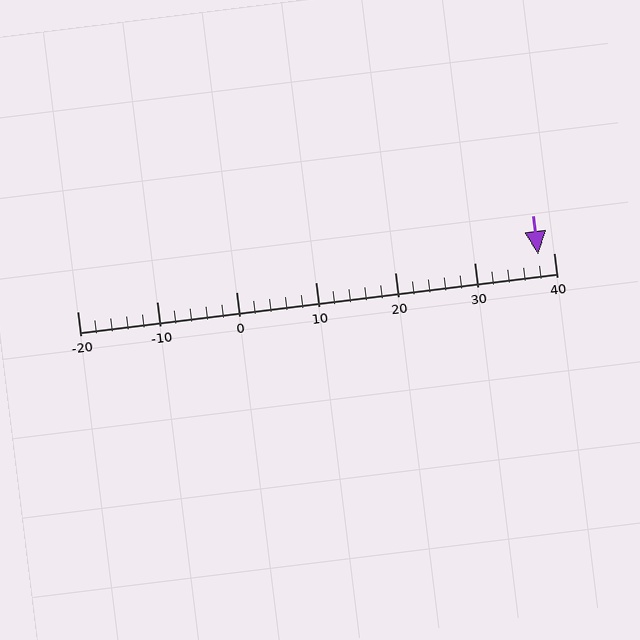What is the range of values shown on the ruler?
The ruler shows values from -20 to 40.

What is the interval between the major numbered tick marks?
The major tick marks are spaced 10 units apart.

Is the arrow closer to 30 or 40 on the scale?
The arrow is closer to 40.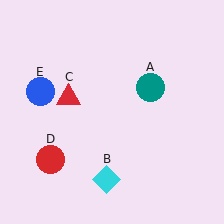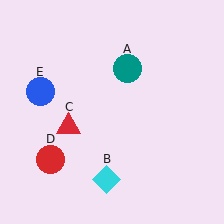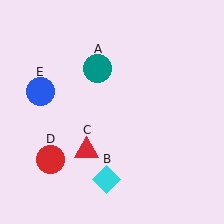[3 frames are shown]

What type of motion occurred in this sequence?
The teal circle (object A), red triangle (object C) rotated counterclockwise around the center of the scene.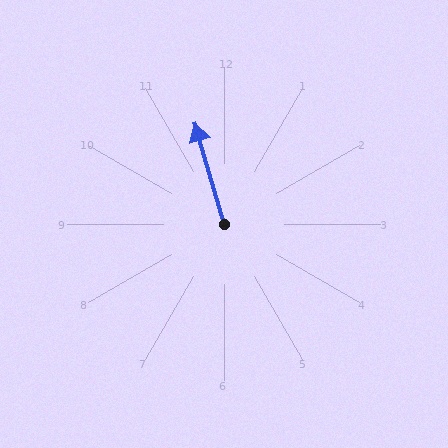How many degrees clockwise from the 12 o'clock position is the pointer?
Approximately 344 degrees.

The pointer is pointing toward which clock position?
Roughly 11 o'clock.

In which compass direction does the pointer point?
North.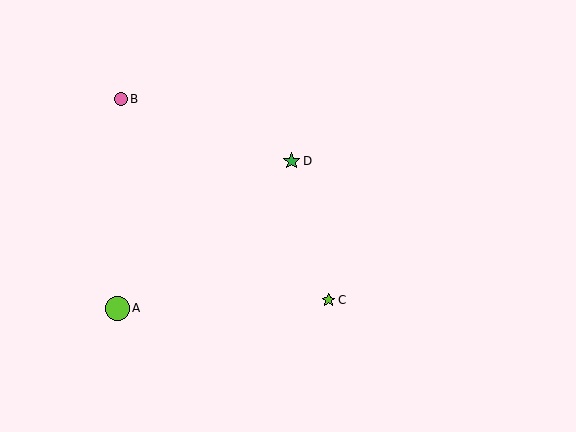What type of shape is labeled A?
Shape A is a lime circle.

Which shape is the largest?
The lime circle (labeled A) is the largest.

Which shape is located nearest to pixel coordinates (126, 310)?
The lime circle (labeled A) at (117, 308) is nearest to that location.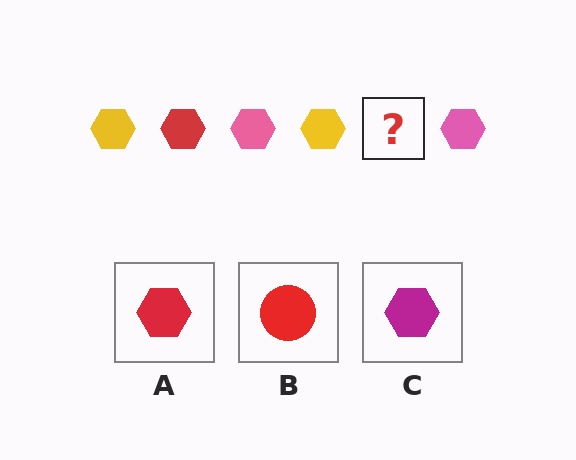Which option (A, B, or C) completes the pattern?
A.